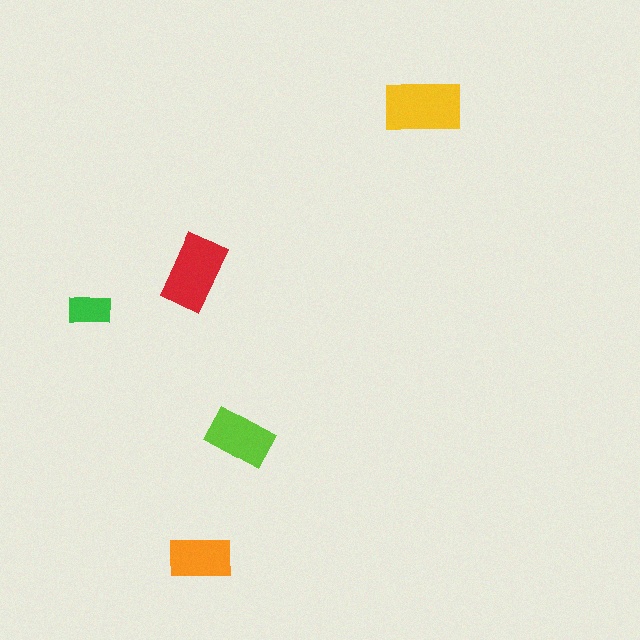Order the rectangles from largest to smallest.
the yellow one, the red one, the lime one, the orange one, the green one.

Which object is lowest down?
The orange rectangle is bottommost.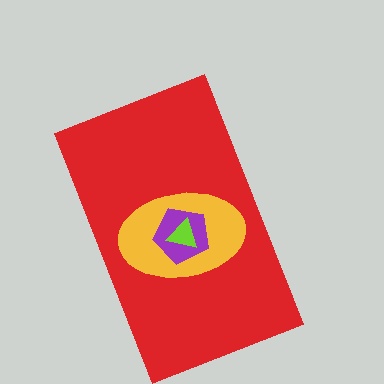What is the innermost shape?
The lime triangle.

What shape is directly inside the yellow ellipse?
The purple pentagon.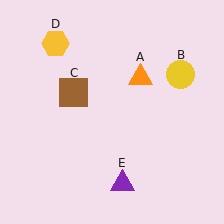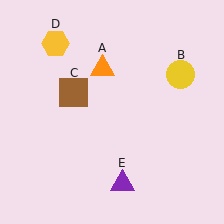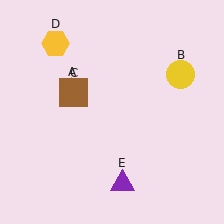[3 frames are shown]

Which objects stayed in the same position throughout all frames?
Yellow circle (object B) and brown square (object C) and yellow hexagon (object D) and purple triangle (object E) remained stationary.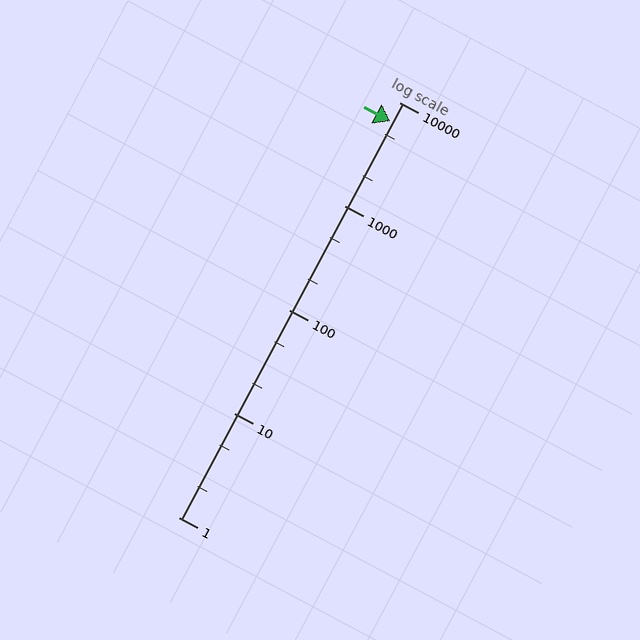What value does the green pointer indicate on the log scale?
The pointer indicates approximately 6600.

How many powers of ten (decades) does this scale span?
The scale spans 4 decades, from 1 to 10000.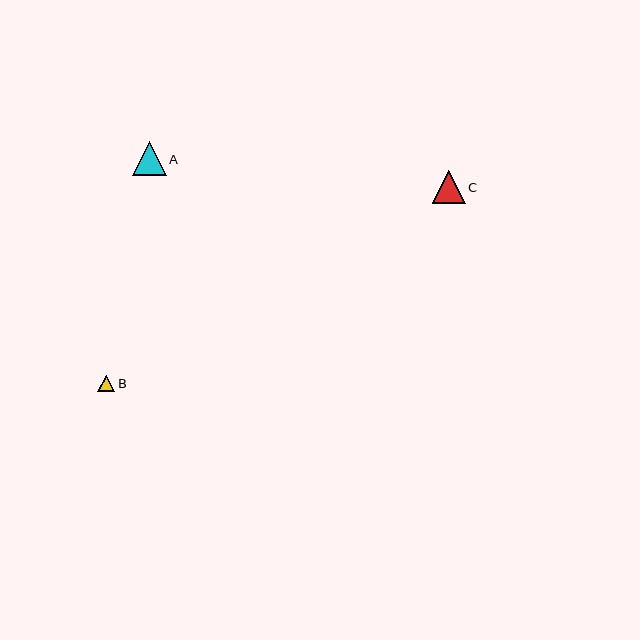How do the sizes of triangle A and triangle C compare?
Triangle A and triangle C are approximately the same size.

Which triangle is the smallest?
Triangle B is the smallest with a size of approximately 17 pixels.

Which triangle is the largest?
Triangle A is the largest with a size of approximately 33 pixels.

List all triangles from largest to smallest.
From largest to smallest: A, C, B.